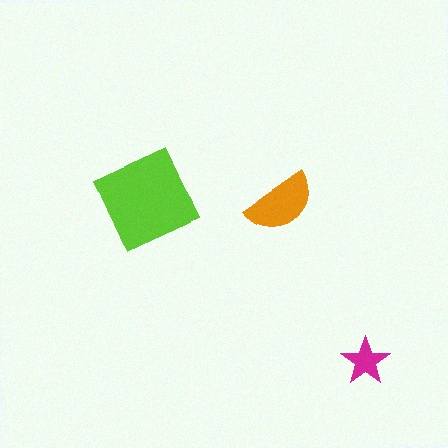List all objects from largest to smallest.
The lime diamond, the orange semicircle, the magenta star.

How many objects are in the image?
There are 3 objects in the image.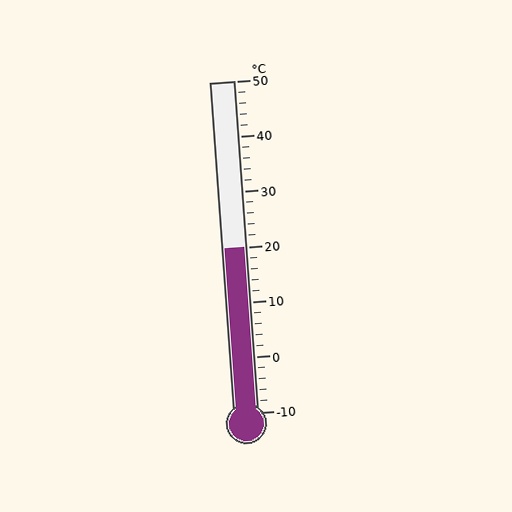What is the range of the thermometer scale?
The thermometer scale ranges from -10°C to 50°C.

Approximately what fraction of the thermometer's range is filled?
The thermometer is filled to approximately 50% of its range.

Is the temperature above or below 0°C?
The temperature is above 0°C.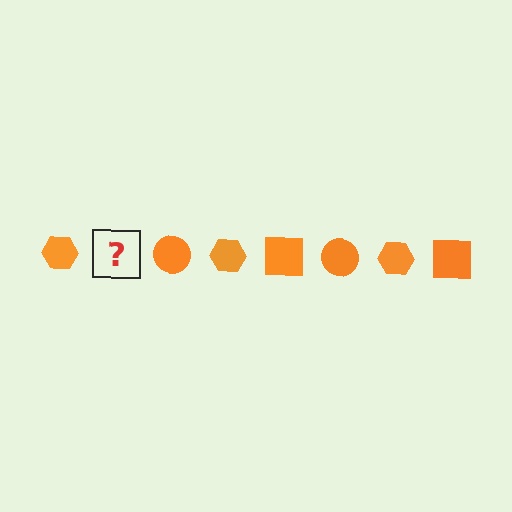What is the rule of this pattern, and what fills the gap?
The rule is that the pattern cycles through hexagon, square, circle shapes in orange. The gap should be filled with an orange square.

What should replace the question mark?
The question mark should be replaced with an orange square.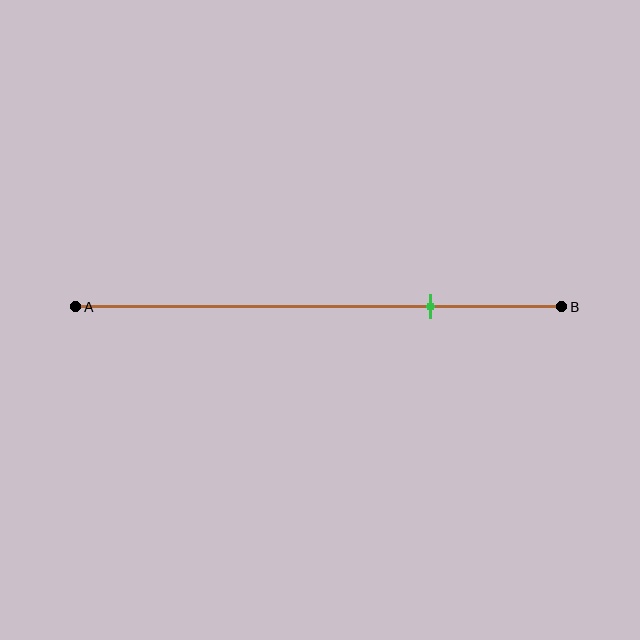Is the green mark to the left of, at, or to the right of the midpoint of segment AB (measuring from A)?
The green mark is to the right of the midpoint of segment AB.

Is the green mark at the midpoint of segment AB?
No, the mark is at about 75% from A, not at the 50% midpoint.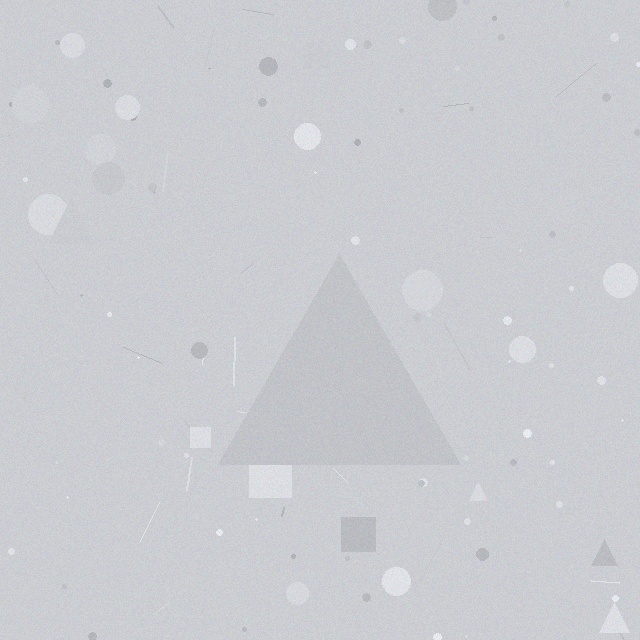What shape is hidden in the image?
A triangle is hidden in the image.